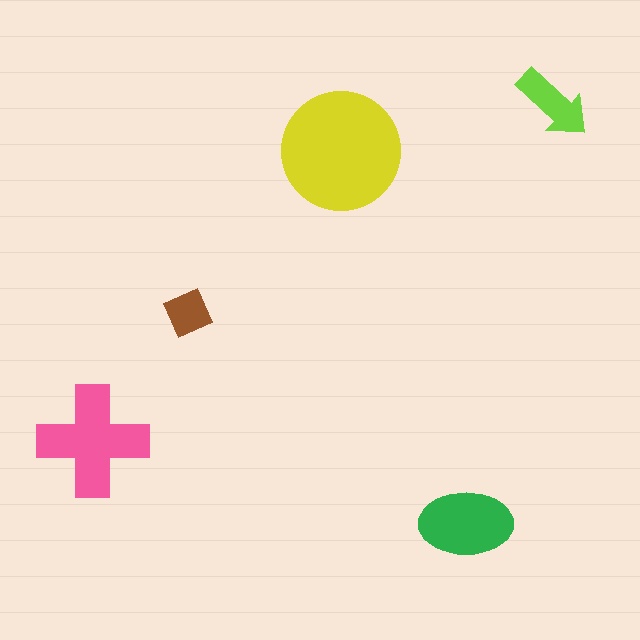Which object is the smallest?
The brown square.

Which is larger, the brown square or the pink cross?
The pink cross.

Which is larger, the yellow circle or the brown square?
The yellow circle.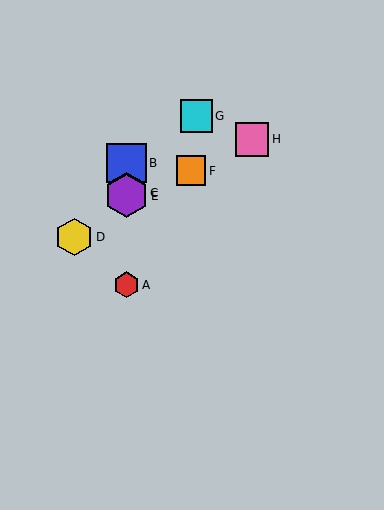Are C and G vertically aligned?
No, C is at x≈126 and G is at x≈196.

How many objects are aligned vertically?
4 objects (A, B, C, E) are aligned vertically.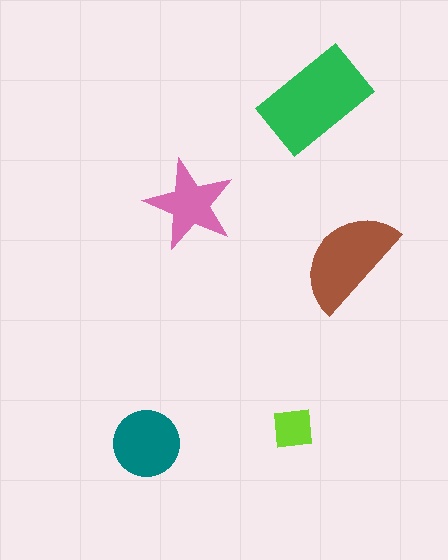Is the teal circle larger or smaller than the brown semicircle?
Smaller.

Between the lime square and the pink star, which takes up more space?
The pink star.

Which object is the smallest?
The lime square.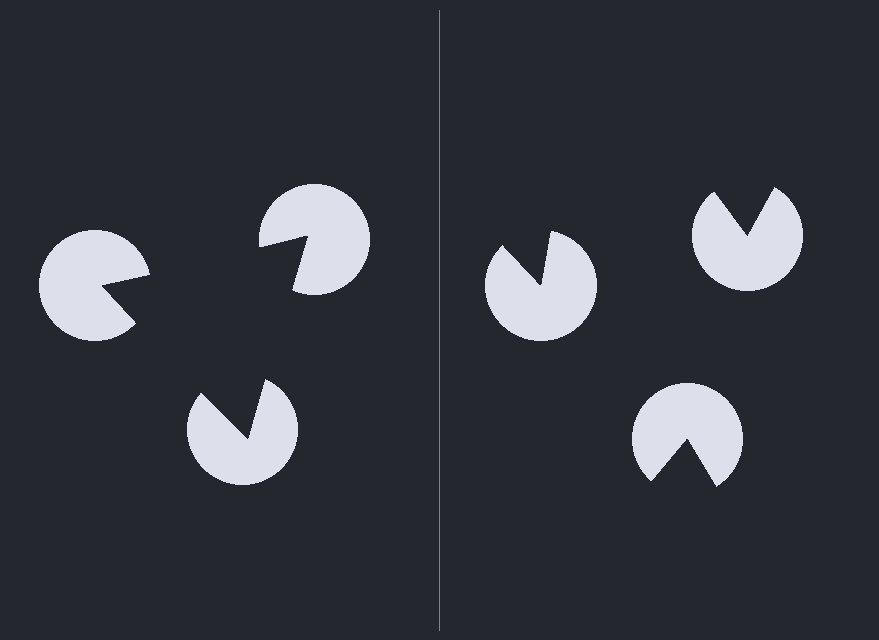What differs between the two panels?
The pac-man discs are positioned identically on both sides; only the wedge orientations differ. On the left they align to a triangle; on the right they are misaligned.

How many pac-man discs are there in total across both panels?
6 — 3 on each side.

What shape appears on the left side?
An illusory triangle.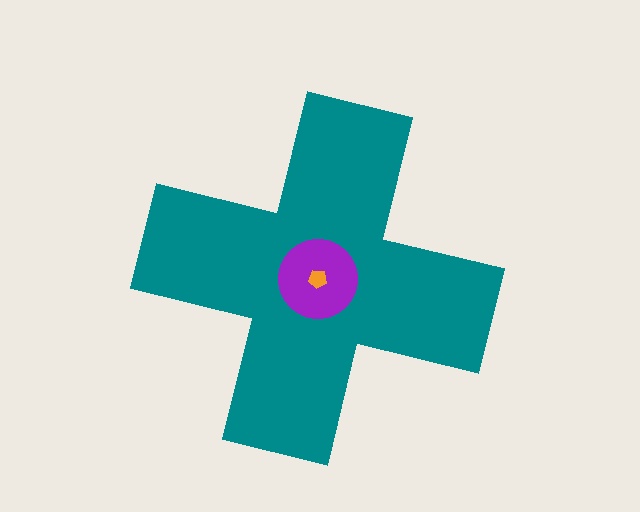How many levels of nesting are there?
3.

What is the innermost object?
The orange pentagon.